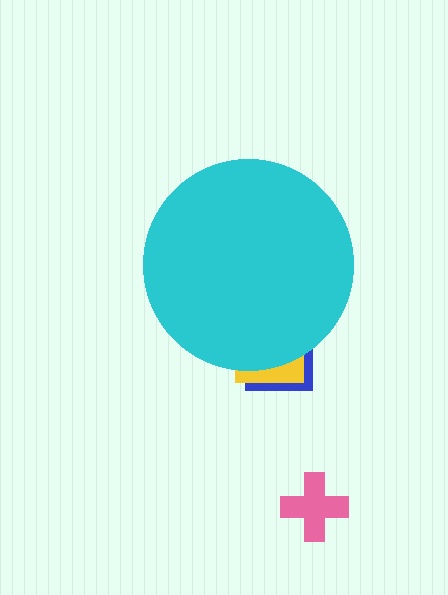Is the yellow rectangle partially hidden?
Yes, the yellow rectangle is partially hidden behind the cyan circle.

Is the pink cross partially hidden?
No, the pink cross is fully visible.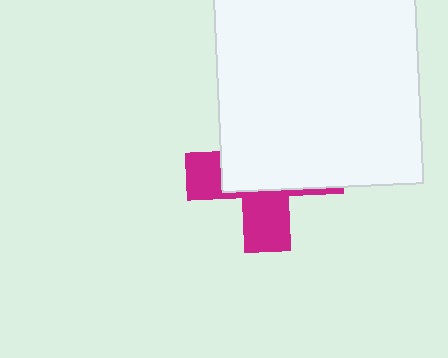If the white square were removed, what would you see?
You would see the complete magenta cross.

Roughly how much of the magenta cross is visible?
A small part of it is visible (roughly 39%).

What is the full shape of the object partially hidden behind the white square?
The partially hidden object is a magenta cross.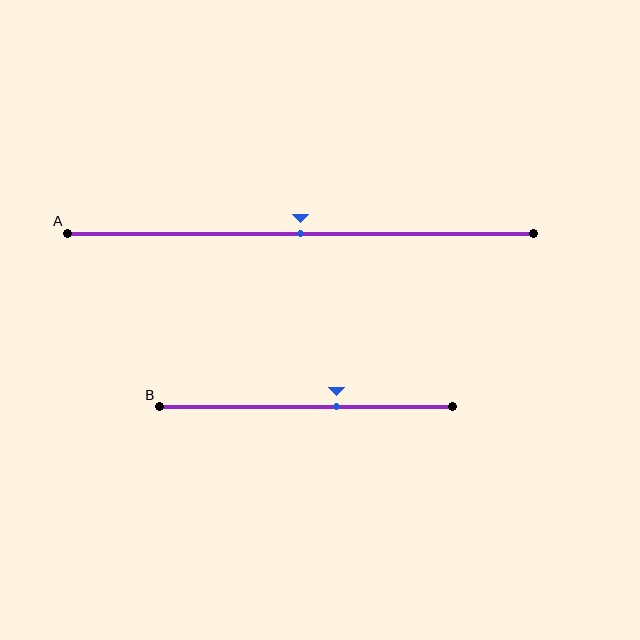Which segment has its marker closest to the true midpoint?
Segment A has its marker closest to the true midpoint.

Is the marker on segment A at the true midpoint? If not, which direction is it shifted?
Yes, the marker on segment A is at the true midpoint.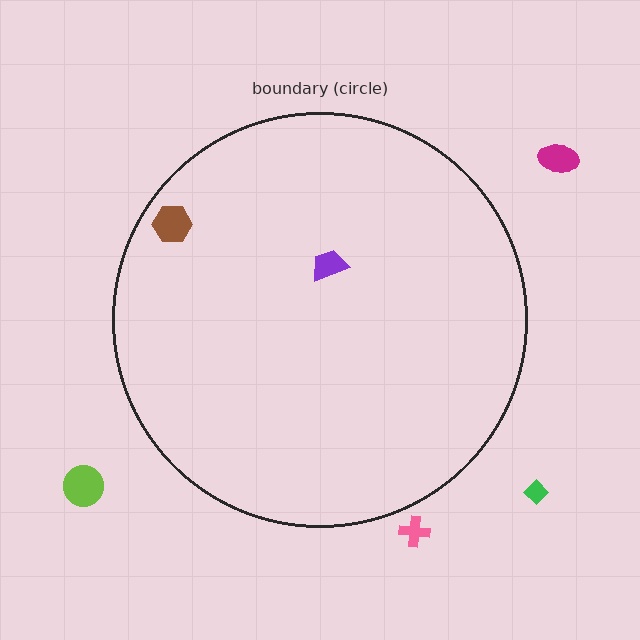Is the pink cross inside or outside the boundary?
Outside.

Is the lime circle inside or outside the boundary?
Outside.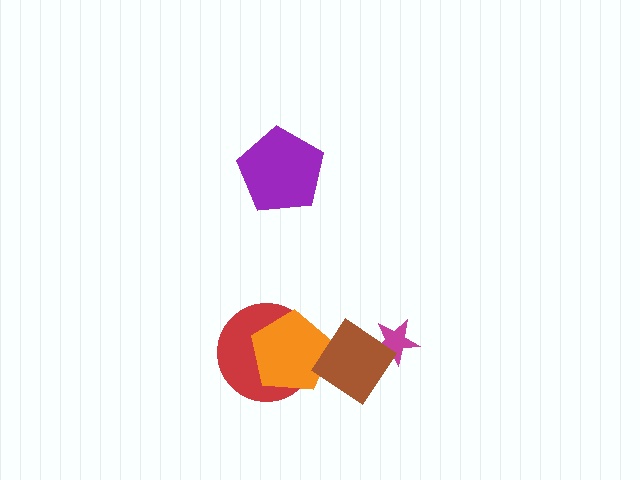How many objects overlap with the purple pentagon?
0 objects overlap with the purple pentagon.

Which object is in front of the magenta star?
The brown diamond is in front of the magenta star.